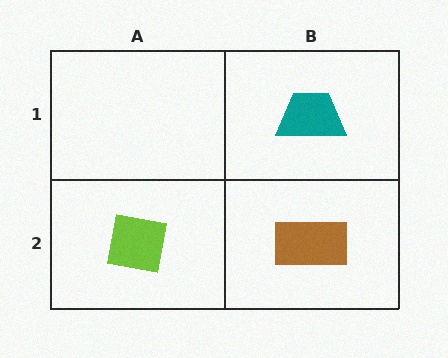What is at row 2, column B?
A brown rectangle.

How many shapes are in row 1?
1 shape.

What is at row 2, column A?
A lime square.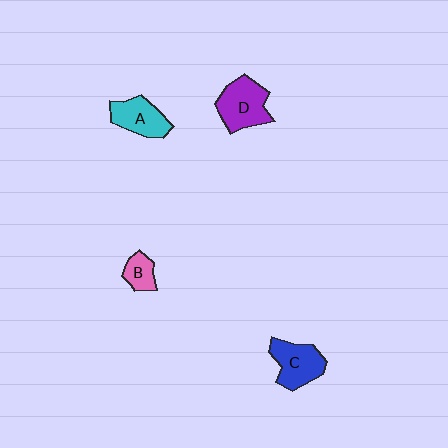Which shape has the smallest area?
Shape B (pink).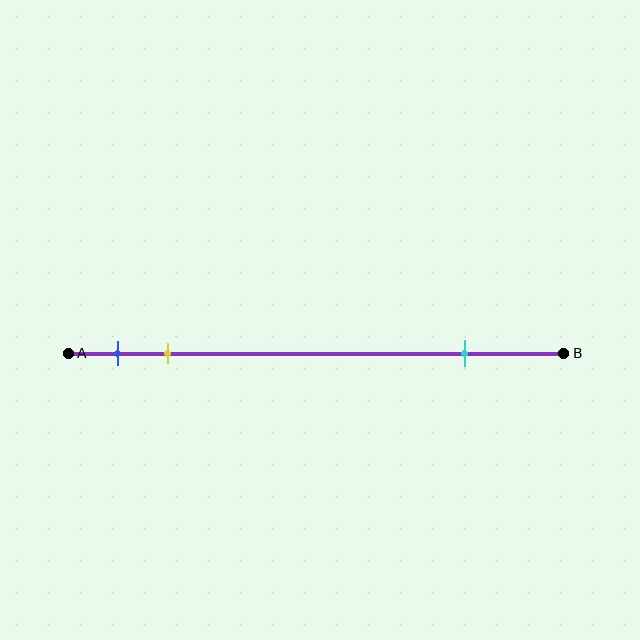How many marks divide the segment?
There are 3 marks dividing the segment.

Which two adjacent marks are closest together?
The blue and yellow marks are the closest adjacent pair.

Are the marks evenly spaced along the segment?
No, the marks are not evenly spaced.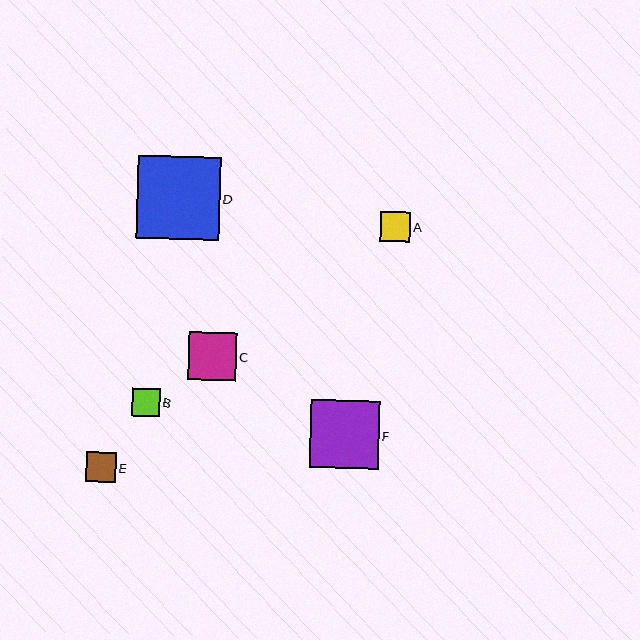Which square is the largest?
Square D is the largest with a size of approximately 83 pixels.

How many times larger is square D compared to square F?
Square D is approximately 1.2 times the size of square F.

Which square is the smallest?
Square B is the smallest with a size of approximately 28 pixels.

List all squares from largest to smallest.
From largest to smallest: D, F, C, A, E, B.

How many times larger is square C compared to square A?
Square C is approximately 1.6 times the size of square A.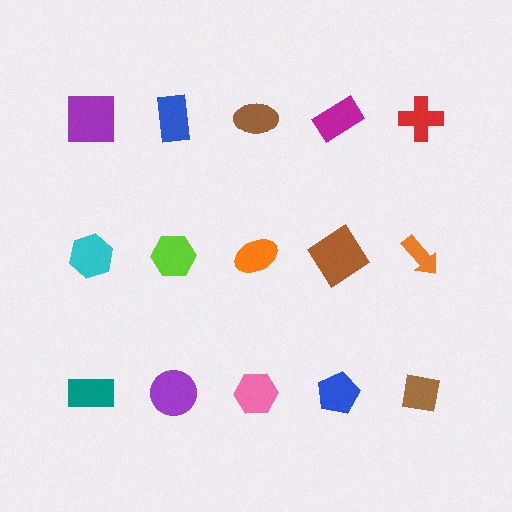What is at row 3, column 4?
A blue pentagon.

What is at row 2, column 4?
A brown diamond.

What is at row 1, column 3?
A brown ellipse.